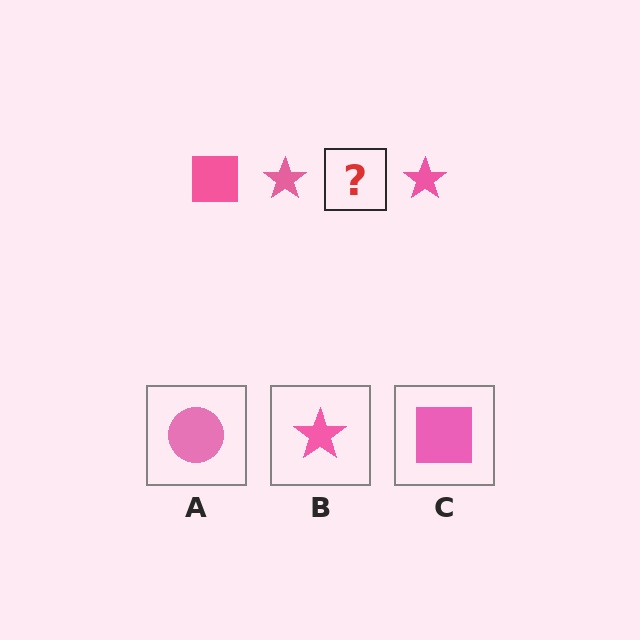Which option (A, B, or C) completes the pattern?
C.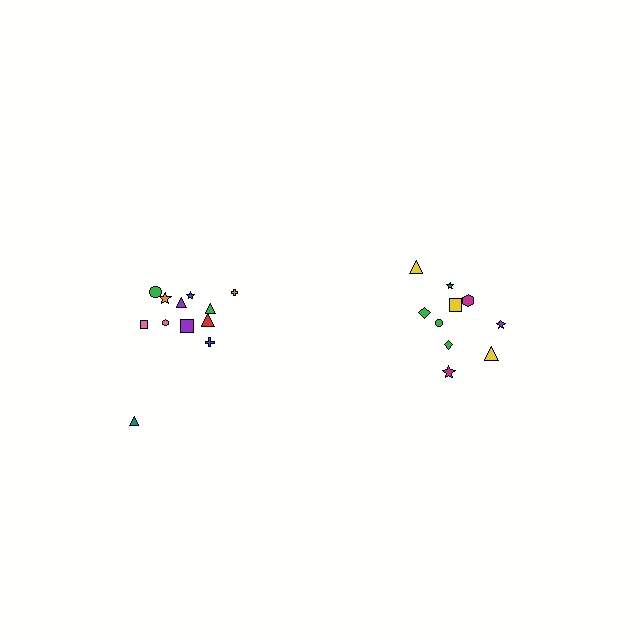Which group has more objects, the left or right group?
The left group.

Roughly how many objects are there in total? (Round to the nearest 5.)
Roughly 20 objects in total.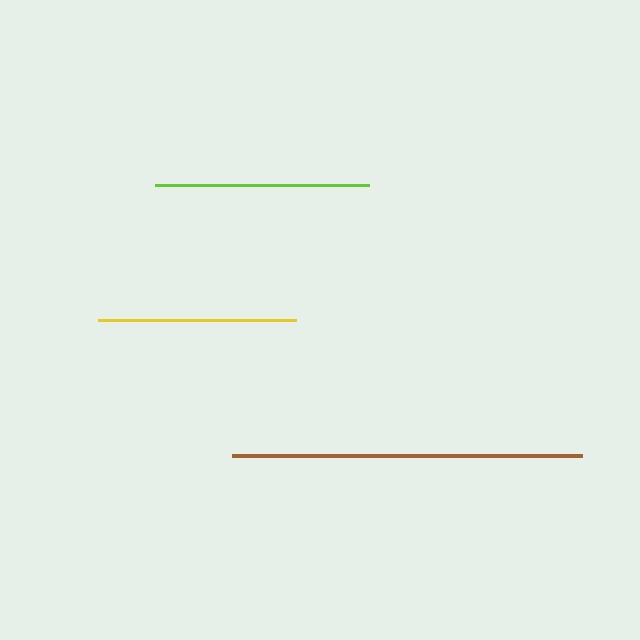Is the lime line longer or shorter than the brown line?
The brown line is longer than the lime line.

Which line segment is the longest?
The brown line is the longest at approximately 350 pixels.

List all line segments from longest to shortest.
From longest to shortest: brown, lime, yellow.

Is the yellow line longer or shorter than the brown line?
The brown line is longer than the yellow line.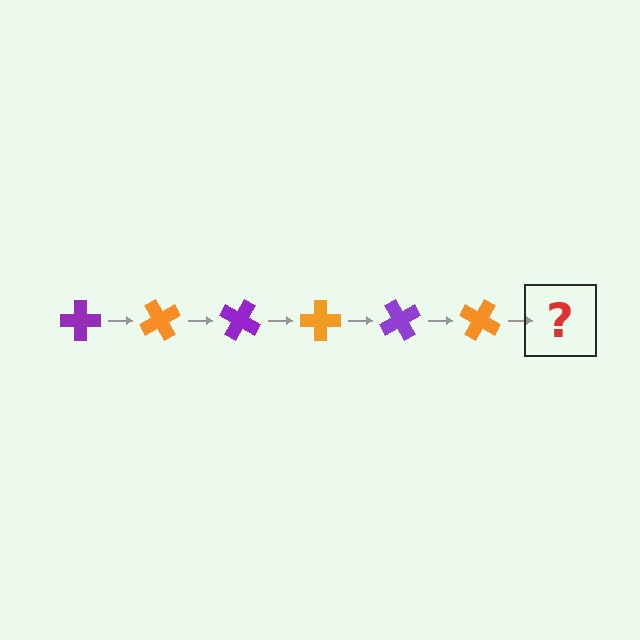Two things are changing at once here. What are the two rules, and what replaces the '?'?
The two rules are that it rotates 60 degrees each step and the color cycles through purple and orange. The '?' should be a purple cross, rotated 360 degrees from the start.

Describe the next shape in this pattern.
It should be a purple cross, rotated 360 degrees from the start.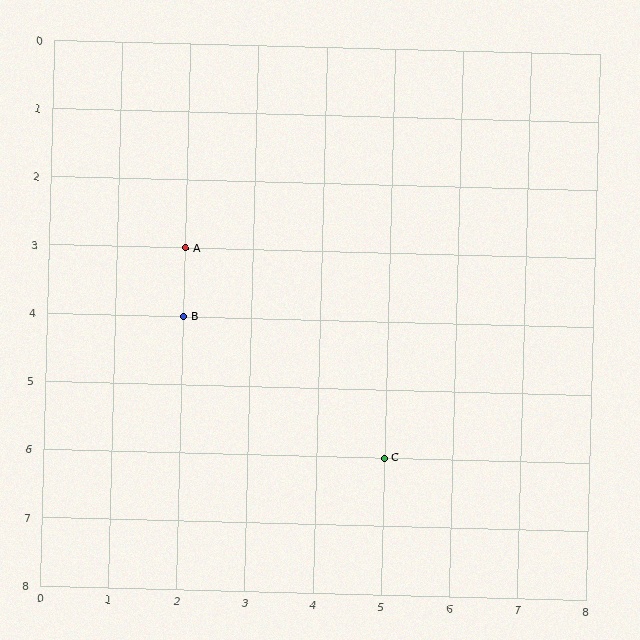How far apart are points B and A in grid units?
Points B and A are 1 row apart.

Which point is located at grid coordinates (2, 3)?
Point A is at (2, 3).